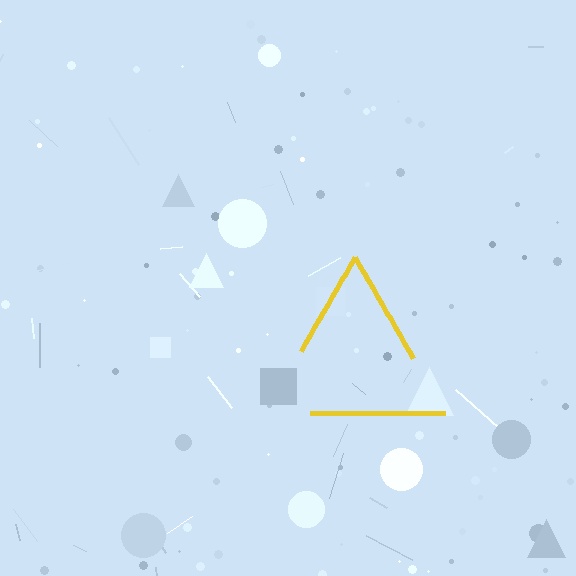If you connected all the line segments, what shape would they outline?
They would outline a triangle.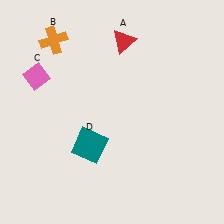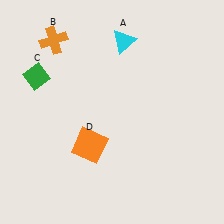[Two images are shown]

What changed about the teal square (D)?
In Image 1, D is teal. In Image 2, it changed to orange.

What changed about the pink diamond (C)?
In Image 1, C is pink. In Image 2, it changed to green.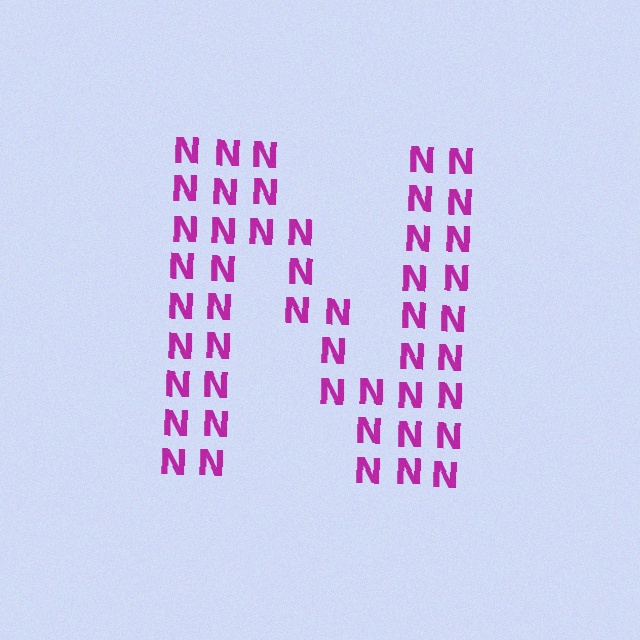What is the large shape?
The large shape is the letter N.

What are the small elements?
The small elements are letter N's.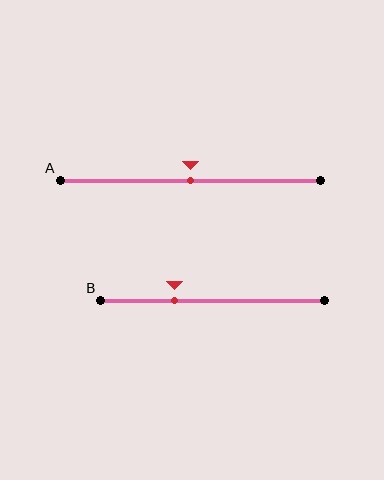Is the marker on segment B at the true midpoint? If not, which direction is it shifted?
No, the marker on segment B is shifted to the left by about 17% of the segment length.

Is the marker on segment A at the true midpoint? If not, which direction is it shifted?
Yes, the marker on segment A is at the true midpoint.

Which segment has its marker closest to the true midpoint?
Segment A has its marker closest to the true midpoint.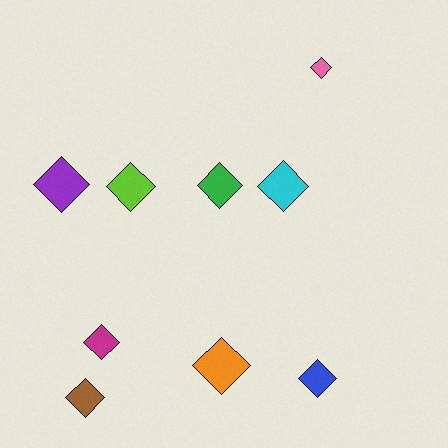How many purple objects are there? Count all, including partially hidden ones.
There is 1 purple object.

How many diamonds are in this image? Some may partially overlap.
There are 9 diamonds.